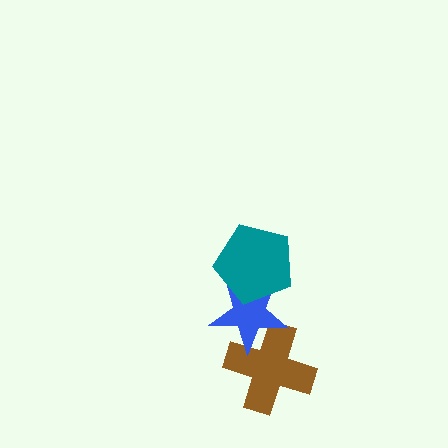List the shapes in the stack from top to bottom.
From top to bottom: the teal pentagon, the blue star, the brown cross.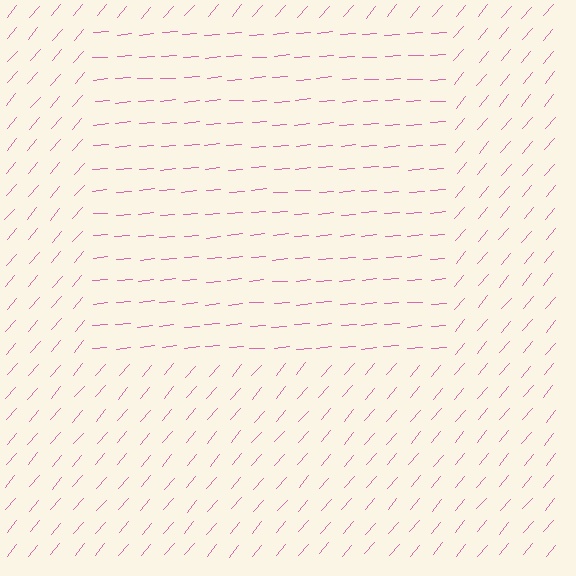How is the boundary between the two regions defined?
The boundary is defined purely by a change in line orientation (approximately 45 degrees difference). All lines are the same color and thickness.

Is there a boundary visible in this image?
Yes, there is a texture boundary formed by a change in line orientation.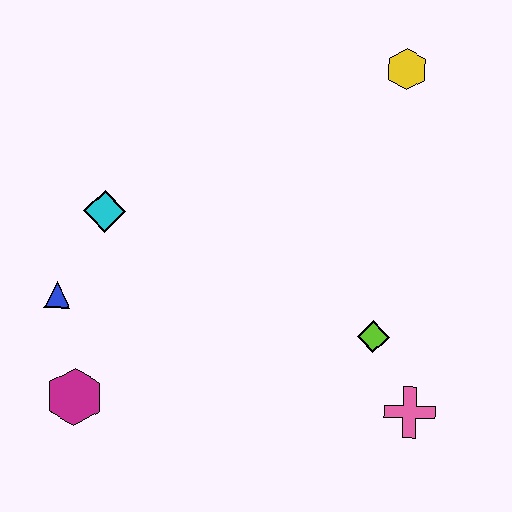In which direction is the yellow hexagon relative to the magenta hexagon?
The yellow hexagon is above the magenta hexagon.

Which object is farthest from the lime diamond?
The blue triangle is farthest from the lime diamond.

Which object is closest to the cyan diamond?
The blue triangle is closest to the cyan diamond.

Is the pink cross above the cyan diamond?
No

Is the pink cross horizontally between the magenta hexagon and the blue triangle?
No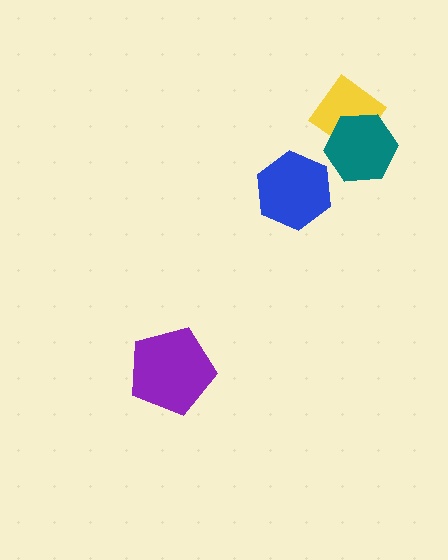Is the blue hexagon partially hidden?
No, no other shape covers it.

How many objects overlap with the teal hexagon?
1 object overlaps with the teal hexagon.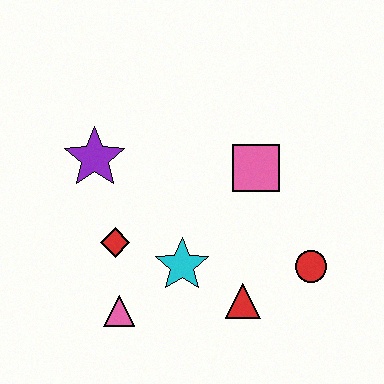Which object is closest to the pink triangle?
The red diamond is closest to the pink triangle.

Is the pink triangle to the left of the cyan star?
Yes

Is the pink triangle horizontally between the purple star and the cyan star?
Yes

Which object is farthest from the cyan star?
The purple star is farthest from the cyan star.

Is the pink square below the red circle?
No